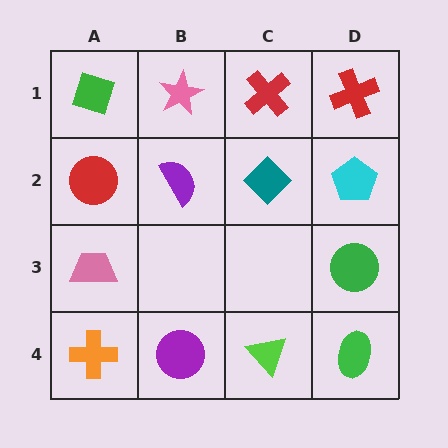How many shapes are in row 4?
4 shapes.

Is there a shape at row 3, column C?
No, that cell is empty.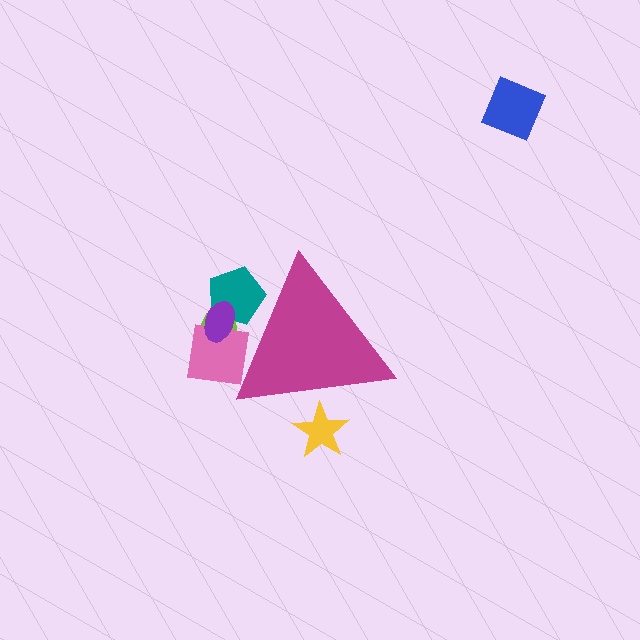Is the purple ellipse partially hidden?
Yes, the purple ellipse is partially hidden behind the magenta triangle.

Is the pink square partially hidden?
Yes, the pink square is partially hidden behind the magenta triangle.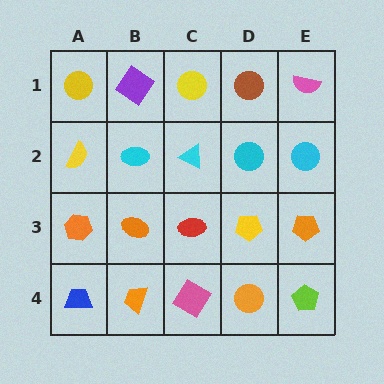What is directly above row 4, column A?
An orange hexagon.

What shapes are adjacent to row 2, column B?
A purple diamond (row 1, column B), an orange ellipse (row 3, column B), a yellow semicircle (row 2, column A), a cyan triangle (row 2, column C).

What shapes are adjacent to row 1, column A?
A yellow semicircle (row 2, column A), a purple diamond (row 1, column B).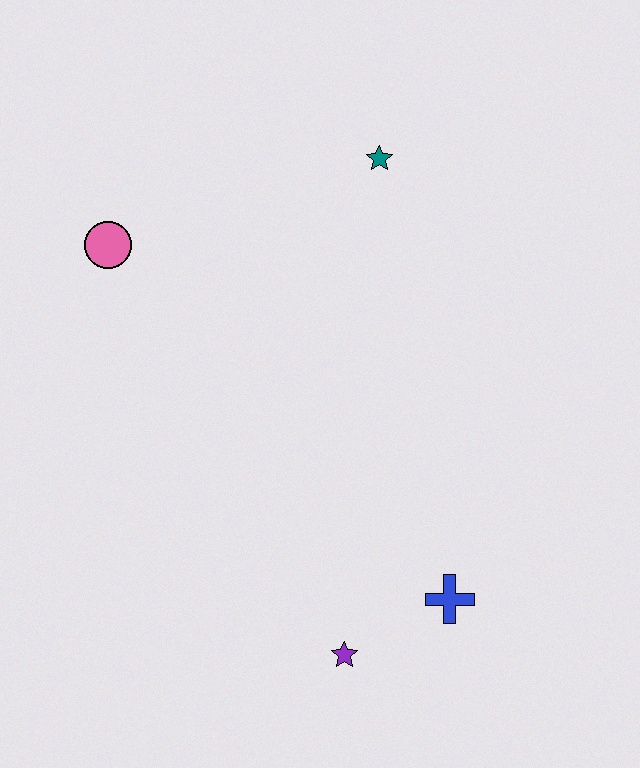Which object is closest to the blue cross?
The purple star is closest to the blue cross.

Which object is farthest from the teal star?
The purple star is farthest from the teal star.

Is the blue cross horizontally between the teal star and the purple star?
No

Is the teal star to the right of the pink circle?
Yes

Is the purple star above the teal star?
No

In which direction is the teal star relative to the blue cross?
The teal star is above the blue cross.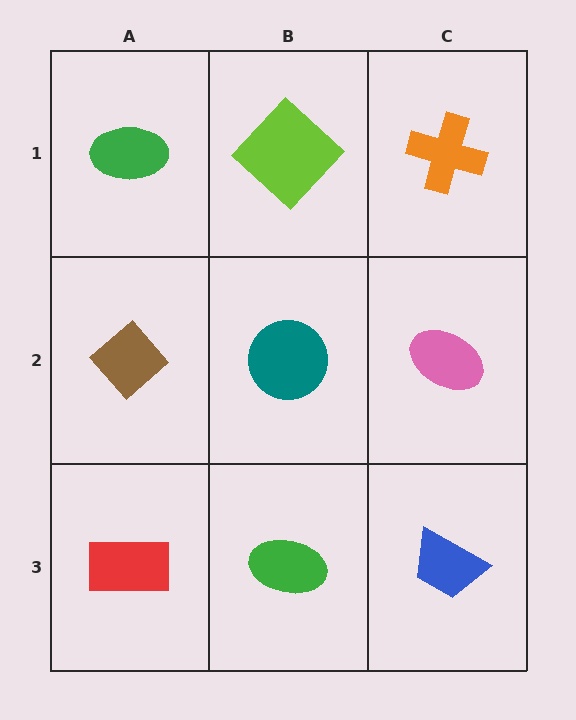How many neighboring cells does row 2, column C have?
3.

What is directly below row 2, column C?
A blue trapezoid.